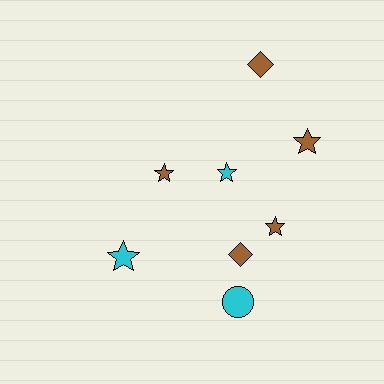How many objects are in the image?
There are 8 objects.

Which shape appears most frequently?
Star, with 5 objects.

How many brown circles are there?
There are no brown circles.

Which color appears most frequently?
Brown, with 5 objects.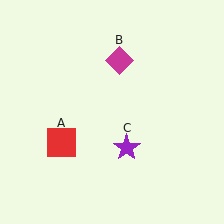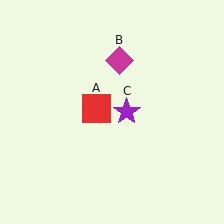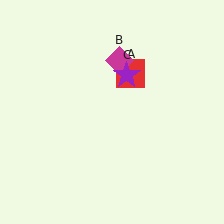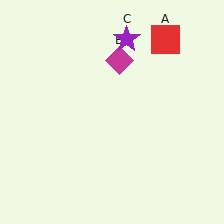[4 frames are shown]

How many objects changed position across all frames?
2 objects changed position: red square (object A), purple star (object C).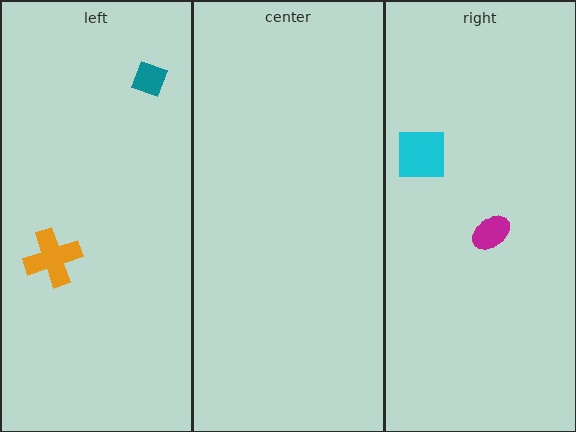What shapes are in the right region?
The magenta ellipse, the cyan square.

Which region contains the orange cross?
The left region.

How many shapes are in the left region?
2.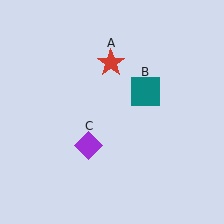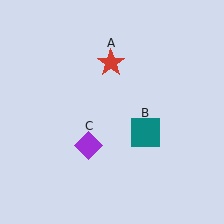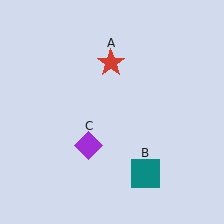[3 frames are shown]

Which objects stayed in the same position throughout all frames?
Red star (object A) and purple diamond (object C) remained stationary.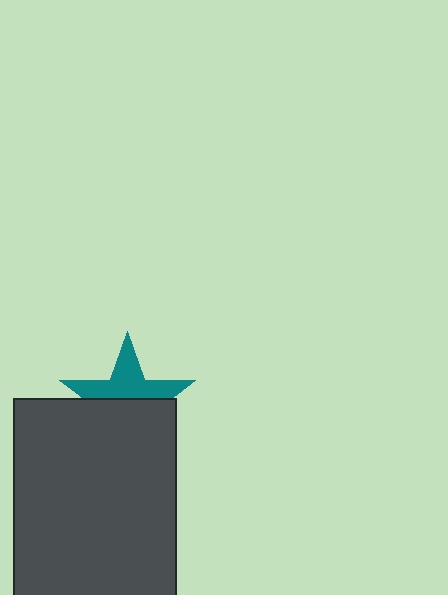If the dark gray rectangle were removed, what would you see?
You would see the complete teal star.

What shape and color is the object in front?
The object in front is a dark gray rectangle.